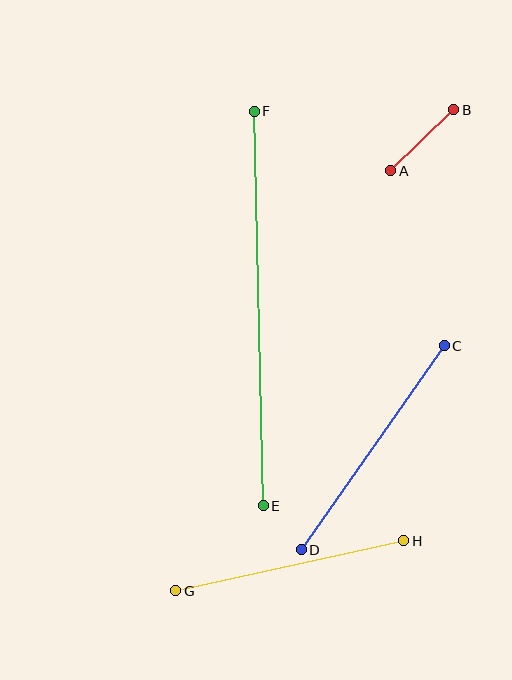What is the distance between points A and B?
The distance is approximately 88 pixels.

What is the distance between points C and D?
The distance is approximately 249 pixels.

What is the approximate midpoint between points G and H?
The midpoint is at approximately (290, 566) pixels.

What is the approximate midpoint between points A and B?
The midpoint is at approximately (422, 140) pixels.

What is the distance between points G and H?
The distance is approximately 233 pixels.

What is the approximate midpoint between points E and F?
The midpoint is at approximately (259, 309) pixels.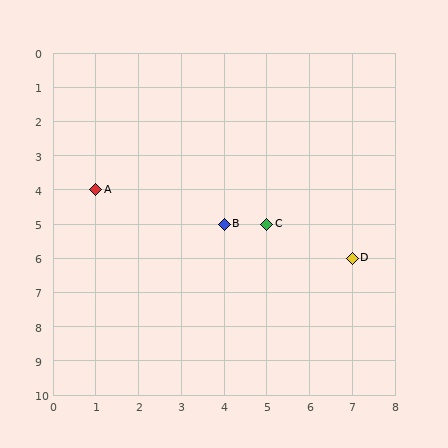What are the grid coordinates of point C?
Point C is at grid coordinates (5, 5).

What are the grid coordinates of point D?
Point D is at grid coordinates (7, 6).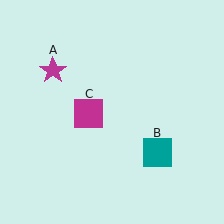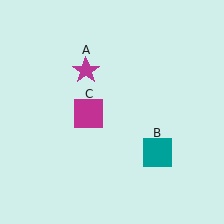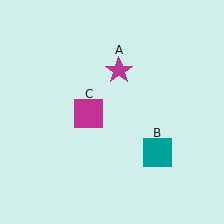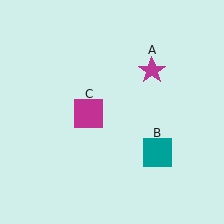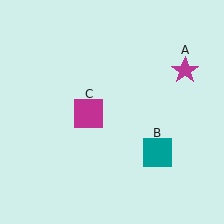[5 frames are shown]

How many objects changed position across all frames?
1 object changed position: magenta star (object A).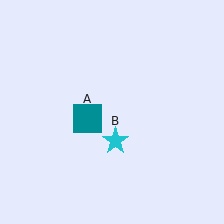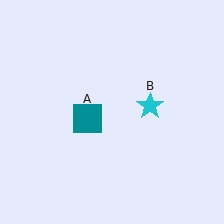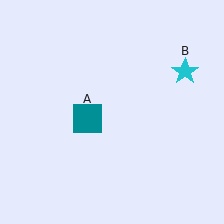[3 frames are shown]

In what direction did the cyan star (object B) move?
The cyan star (object B) moved up and to the right.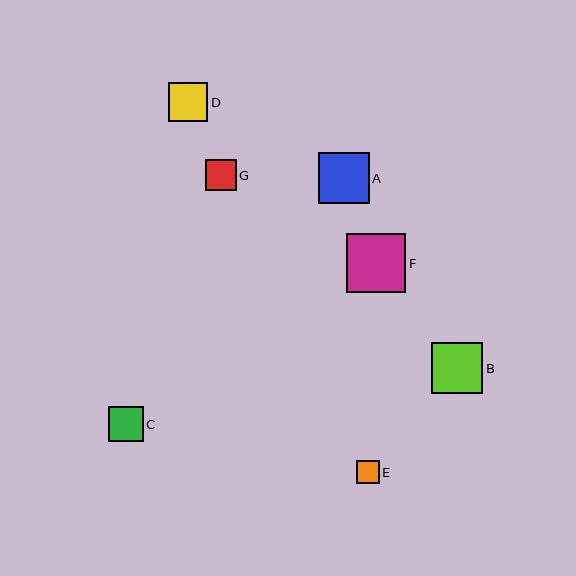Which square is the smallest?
Square E is the smallest with a size of approximately 22 pixels.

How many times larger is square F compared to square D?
Square F is approximately 1.5 times the size of square D.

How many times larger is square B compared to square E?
Square B is approximately 2.3 times the size of square E.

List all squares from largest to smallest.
From largest to smallest: F, B, A, D, C, G, E.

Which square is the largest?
Square F is the largest with a size of approximately 59 pixels.